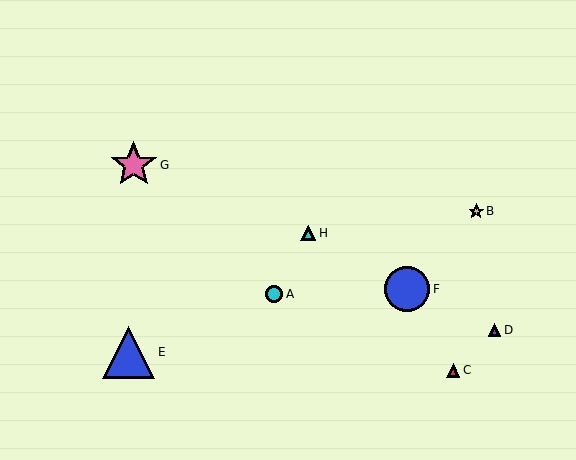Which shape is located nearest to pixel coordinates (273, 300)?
The cyan circle (labeled A) at (274, 294) is nearest to that location.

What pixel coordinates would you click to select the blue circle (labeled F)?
Click at (407, 289) to select the blue circle F.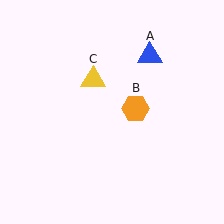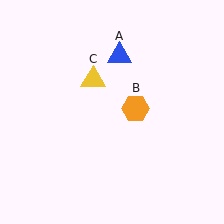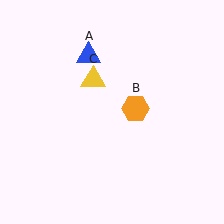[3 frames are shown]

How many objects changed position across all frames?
1 object changed position: blue triangle (object A).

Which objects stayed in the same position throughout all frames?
Orange hexagon (object B) and yellow triangle (object C) remained stationary.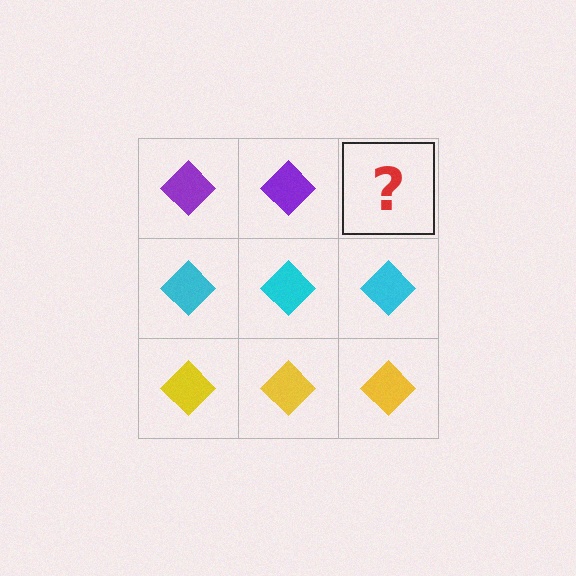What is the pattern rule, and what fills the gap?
The rule is that each row has a consistent color. The gap should be filled with a purple diamond.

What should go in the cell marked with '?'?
The missing cell should contain a purple diamond.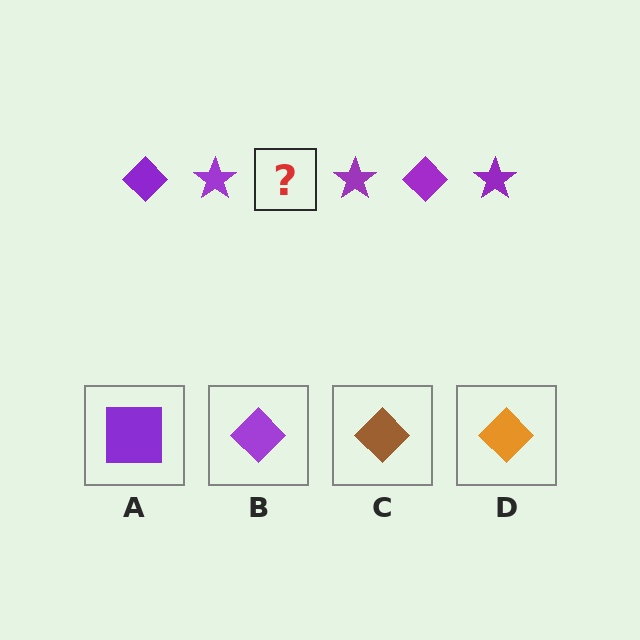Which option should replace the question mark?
Option B.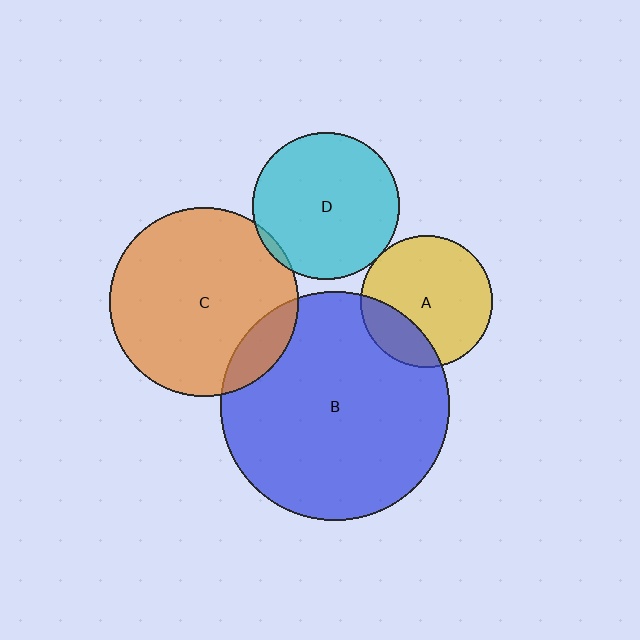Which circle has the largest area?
Circle B (blue).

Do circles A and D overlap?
Yes.